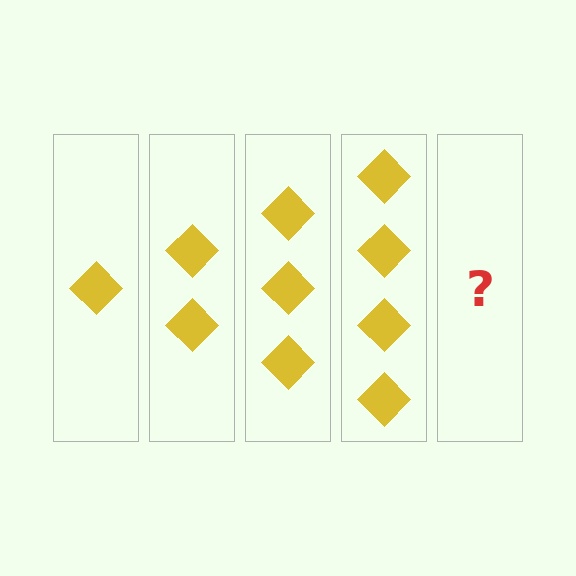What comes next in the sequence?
The next element should be 5 diamonds.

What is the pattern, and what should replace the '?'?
The pattern is that each step adds one more diamond. The '?' should be 5 diamonds.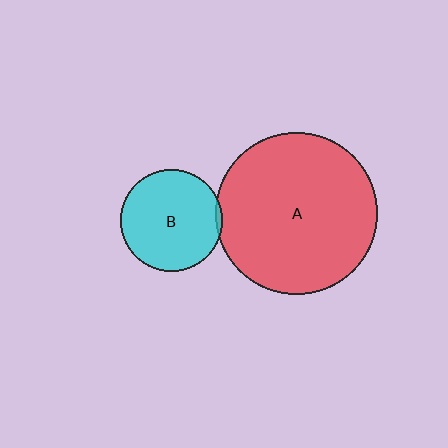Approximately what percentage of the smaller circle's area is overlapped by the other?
Approximately 5%.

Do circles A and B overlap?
Yes.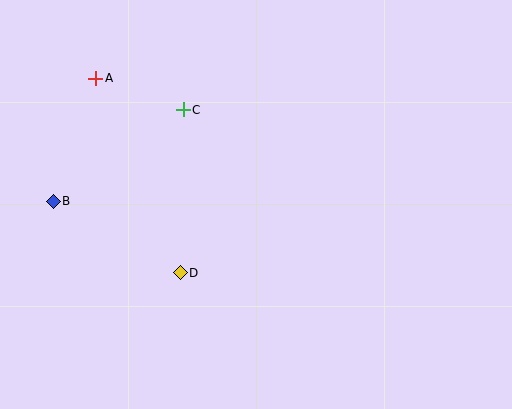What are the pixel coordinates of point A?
Point A is at (96, 78).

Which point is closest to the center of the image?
Point D at (180, 273) is closest to the center.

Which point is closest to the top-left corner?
Point A is closest to the top-left corner.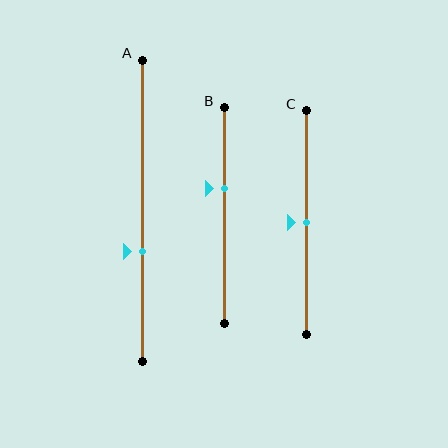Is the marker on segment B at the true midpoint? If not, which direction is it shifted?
No, the marker on segment B is shifted upward by about 12% of the segment length.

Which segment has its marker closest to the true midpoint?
Segment C has its marker closest to the true midpoint.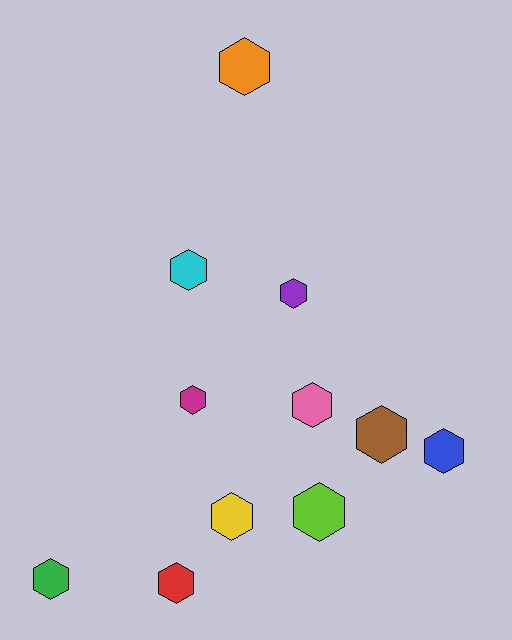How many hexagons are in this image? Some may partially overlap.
There are 11 hexagons.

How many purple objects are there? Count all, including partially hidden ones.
There is 1 purple object.